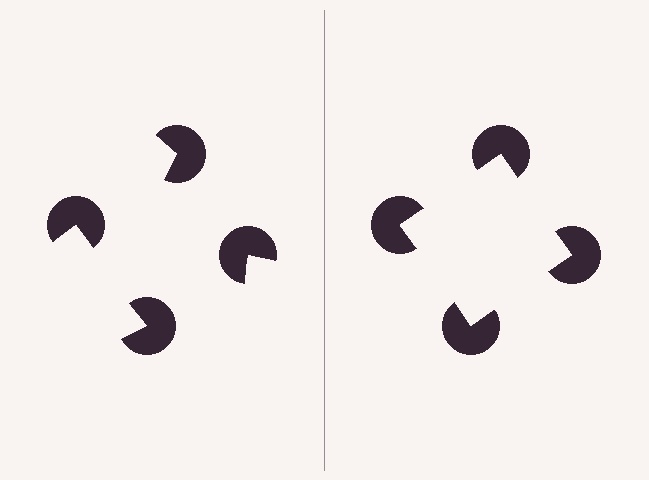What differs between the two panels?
The pac-man discs are positioned identically on both sides; only the wedge orientations differ. On the right they align to a square; on the left they are misaligned.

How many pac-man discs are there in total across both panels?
8 — 4 on each side.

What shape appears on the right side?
An illusory square.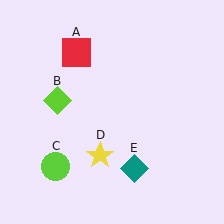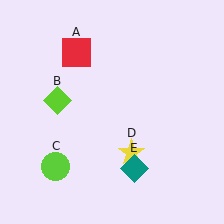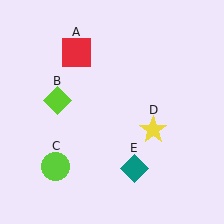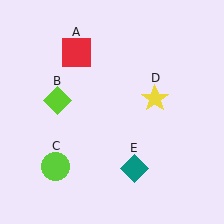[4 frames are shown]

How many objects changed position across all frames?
1 object changed position: yellow star (object D).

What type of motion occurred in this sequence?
The yellow star (object D) rotated counterclockwise around the center of the scene.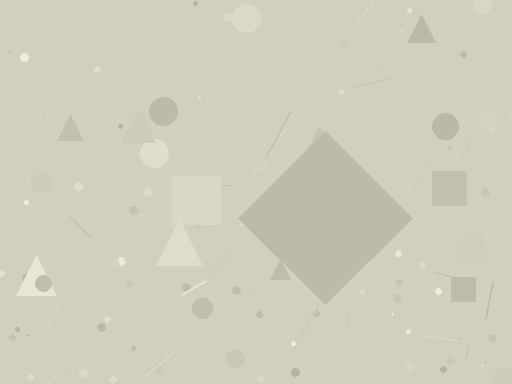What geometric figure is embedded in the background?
A diamond is embedded in the background.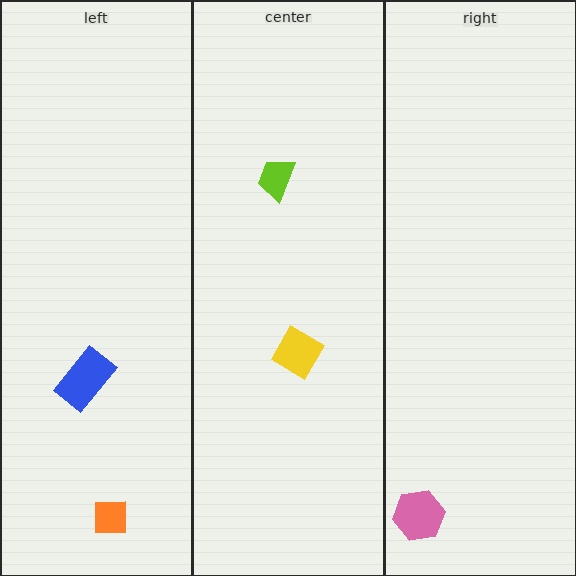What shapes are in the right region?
The pink hexagon.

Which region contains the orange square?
The left region.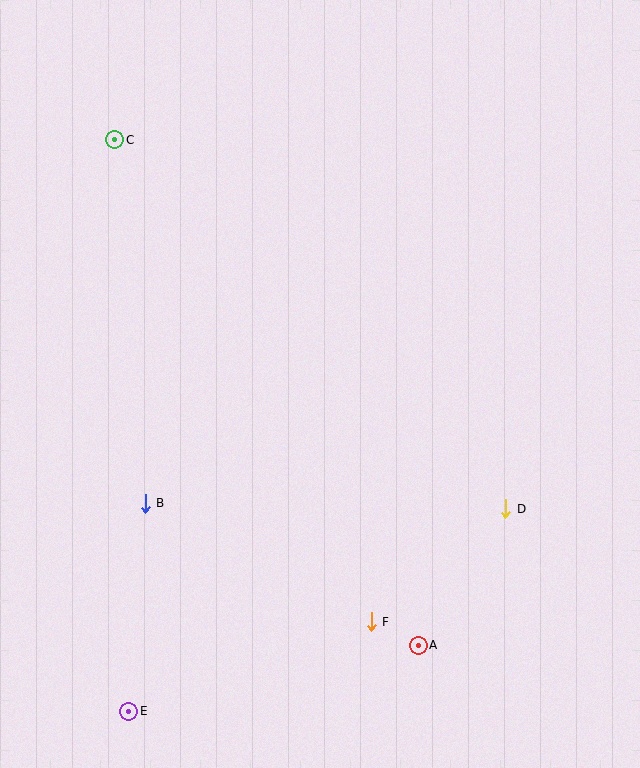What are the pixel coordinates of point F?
Point F is at (371, 622).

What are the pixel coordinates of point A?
Point A is at (418, 645).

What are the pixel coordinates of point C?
Point C is at (115, 140).